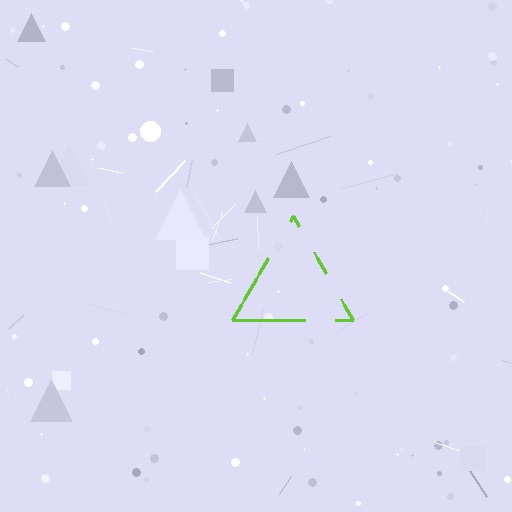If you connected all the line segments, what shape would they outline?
They would outline a triangle.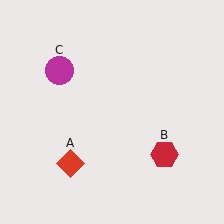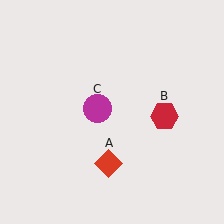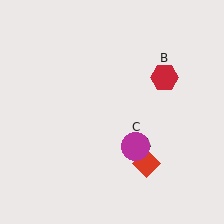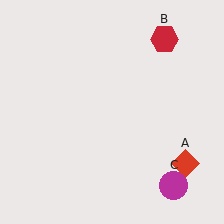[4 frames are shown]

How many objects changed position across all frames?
3 objects changed position: red diamond (object A), red hexagon (object B), magenta circle (object C).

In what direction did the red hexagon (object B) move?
The red hexagon (object B) moved up.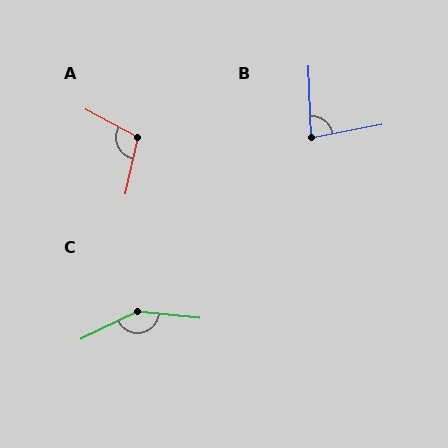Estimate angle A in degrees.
Approximately 106 degrees.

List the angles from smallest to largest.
B (81°), A (106°), C (148°).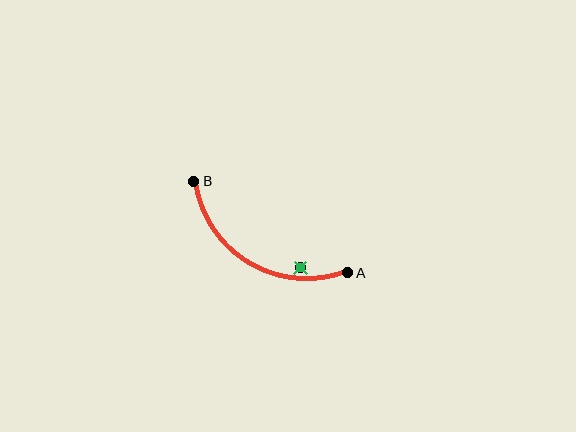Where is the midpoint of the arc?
The arc midpoint is the point on the curve farthest from the straight line joining A and B. It sits below that line.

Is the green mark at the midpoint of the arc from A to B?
No — the green mark does not lie on the arc at all. It sits slightly inside the curve.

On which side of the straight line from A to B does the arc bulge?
The arc bulges below the straight line connecting A and B.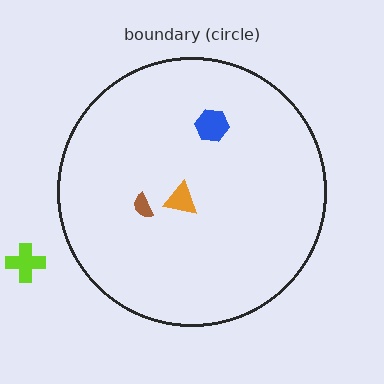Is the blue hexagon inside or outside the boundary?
Inside.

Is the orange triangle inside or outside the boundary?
Inside.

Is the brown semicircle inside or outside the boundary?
Inside.